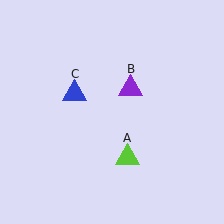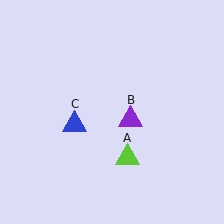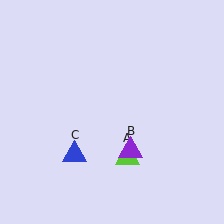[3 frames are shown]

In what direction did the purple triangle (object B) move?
The purple triangle (object B) moved down.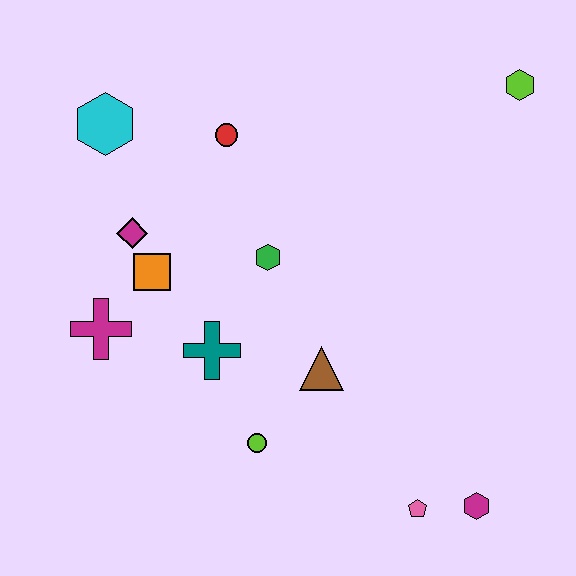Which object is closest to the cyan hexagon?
The magenta diamond is closest to the cyan hexagon.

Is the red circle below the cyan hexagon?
Yes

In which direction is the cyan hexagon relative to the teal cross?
The cyan hexagon is above the teal cross.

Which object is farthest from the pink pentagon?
The cyan hexagon is farthest from the pink pentagon.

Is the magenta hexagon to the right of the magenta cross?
Yes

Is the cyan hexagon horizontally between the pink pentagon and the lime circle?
No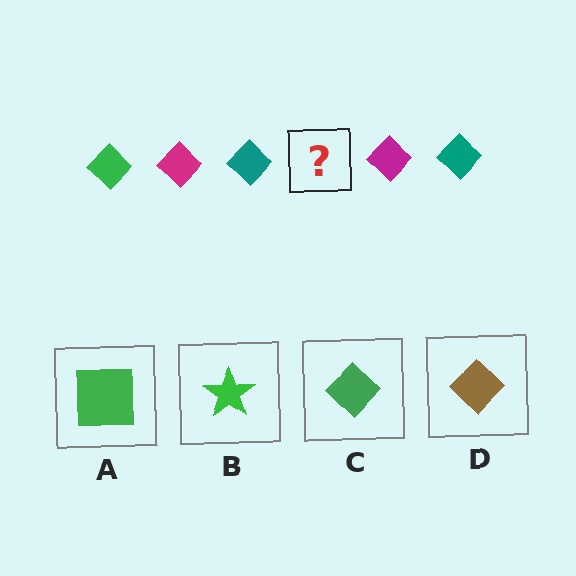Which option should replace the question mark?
Option C.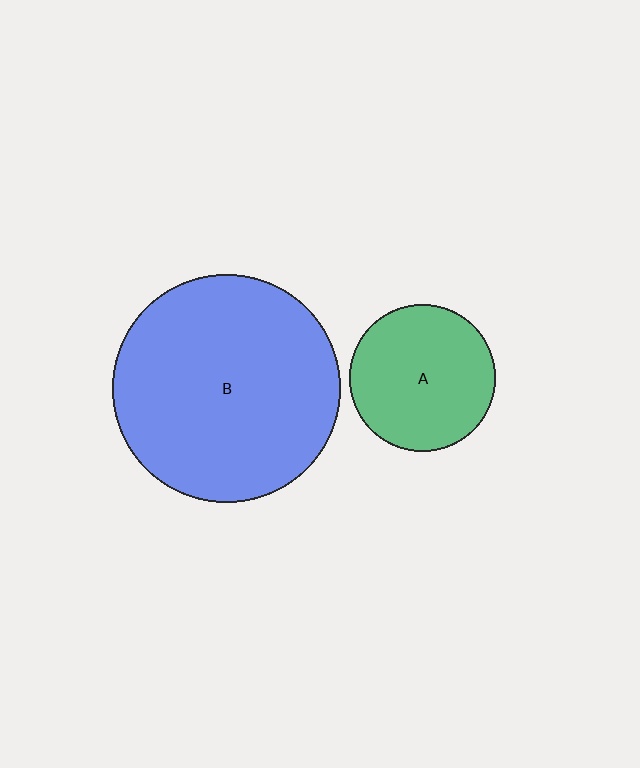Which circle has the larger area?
Circle B (blue).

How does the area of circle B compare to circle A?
Approximately 2.4 times.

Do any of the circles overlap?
No, none of the circles overlap.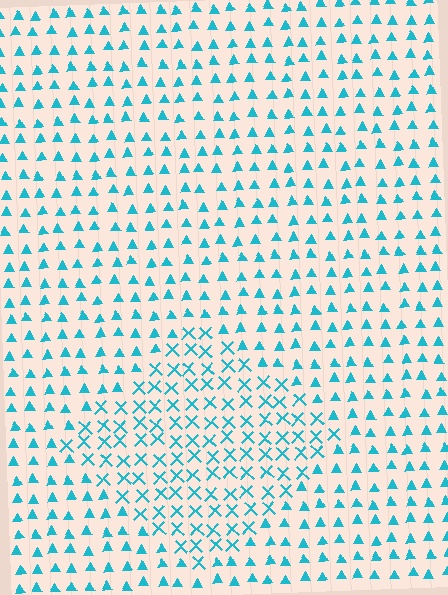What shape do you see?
I see a diamond.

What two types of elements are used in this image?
The image uses X marks inside the diamond region and triangles outside it.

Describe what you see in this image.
The image is filled with small cyan elements arranged in a uniform grid. A diamond-shaped region contains X marks, while the surrounding area contains triangles. The boundary is defined purely by the change in element shape.